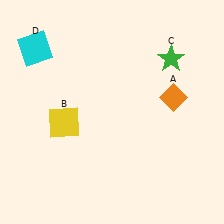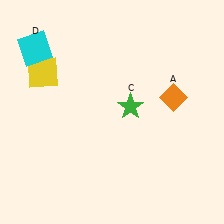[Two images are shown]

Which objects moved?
The objects that moved are: the yellow square (B), the green star (C).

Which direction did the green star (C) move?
The green star (C) moved down.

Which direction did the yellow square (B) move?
The yellow square (B) moved up.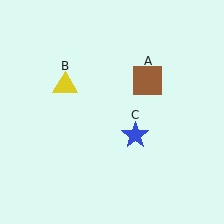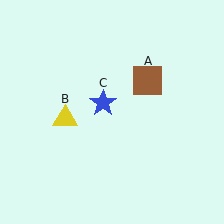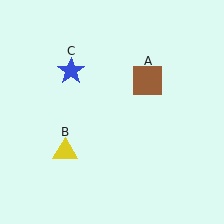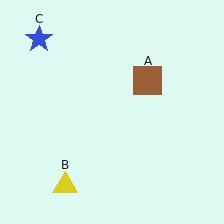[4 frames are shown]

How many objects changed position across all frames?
2 objects changed position: yellow triangle (object B), blue star (object C).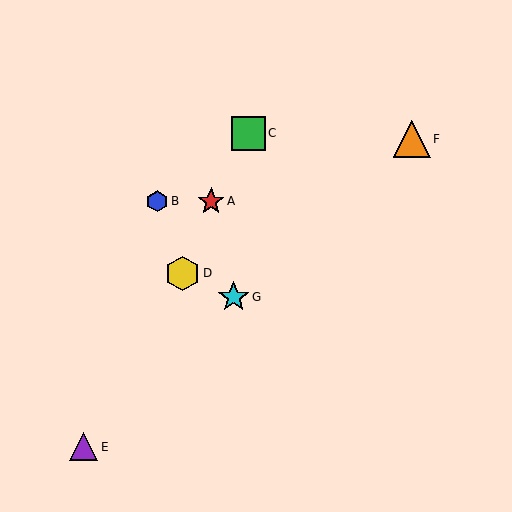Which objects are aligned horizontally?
Objects A, B are aligned horizontally.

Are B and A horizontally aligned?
Yes, both are at y≈201.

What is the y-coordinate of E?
Object E is at y≈447.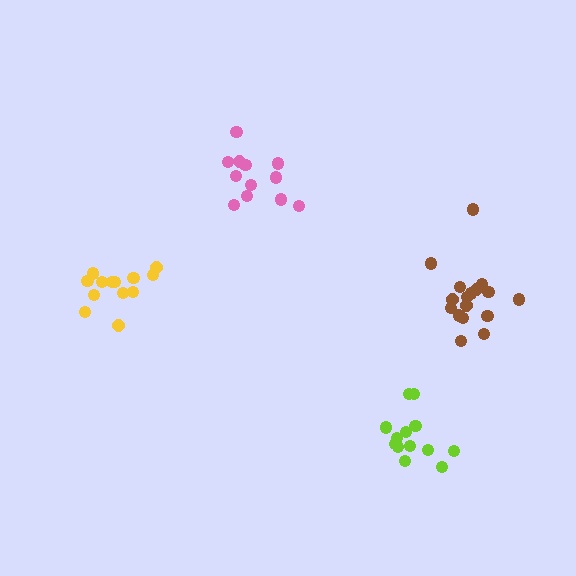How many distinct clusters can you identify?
There are 4 distinct clusters.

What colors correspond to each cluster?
The clusters are colored: pink, brown, lime, yellow.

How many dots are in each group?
Group 1: 12 dots, Group 2: 17 dots, Group 3: 13 dots, Group 4: 13 dots (55 total).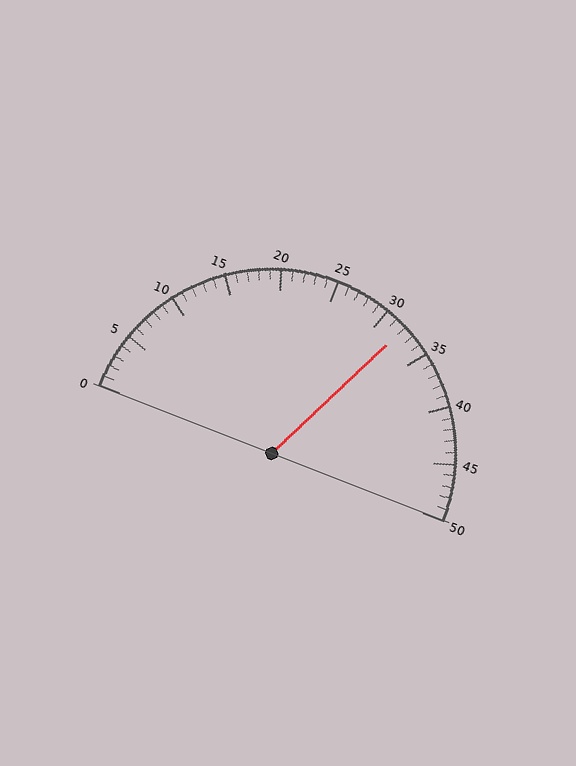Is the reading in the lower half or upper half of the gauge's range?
The reading is in the upper half of the range (0 to 50).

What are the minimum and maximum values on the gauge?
The gauge ranges from 0 to 50.